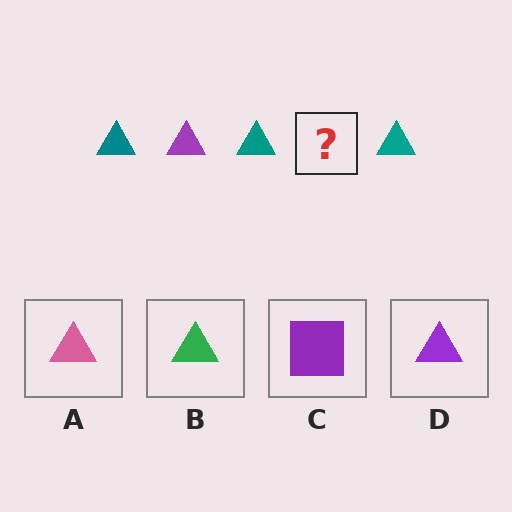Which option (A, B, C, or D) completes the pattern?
D.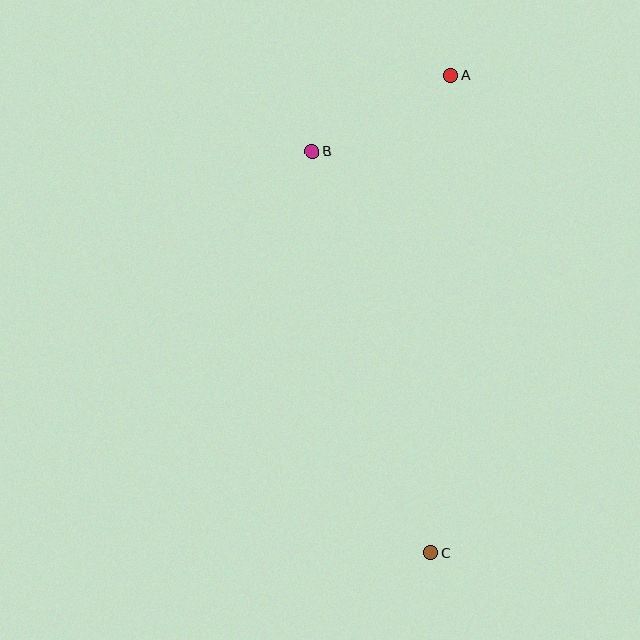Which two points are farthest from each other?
Points A and C are farthest from each other.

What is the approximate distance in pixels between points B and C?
The distance between B and C is approximately 419 pixels.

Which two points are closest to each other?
Points A and B are closest to each other.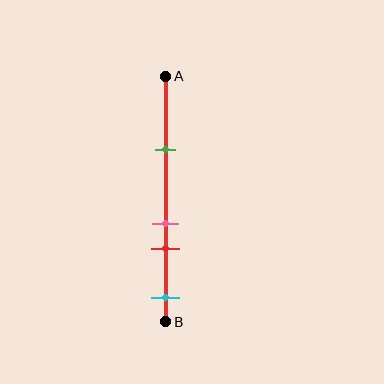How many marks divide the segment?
There are 4 marks dividing the segment.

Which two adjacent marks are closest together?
The pink and red marks are the closest adjacent pair.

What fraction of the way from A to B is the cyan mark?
The cyan mark is approximately 90% (0.9) of the way from A to B.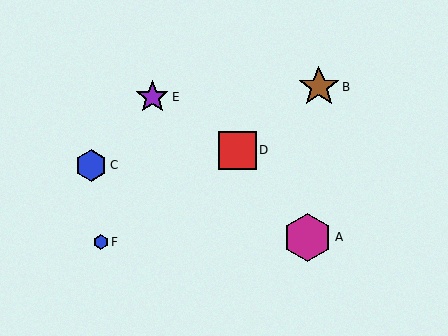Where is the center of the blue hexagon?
The center of the blue hexagon is at (101, 242).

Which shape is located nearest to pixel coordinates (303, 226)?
The magenta hexagon (labeled A) at (308, 237) is nearest to that location.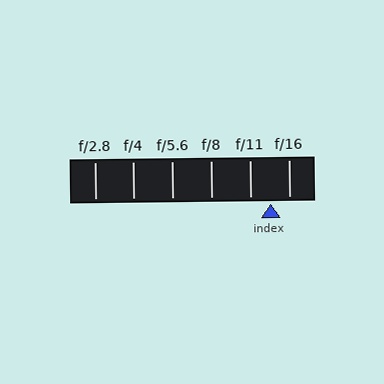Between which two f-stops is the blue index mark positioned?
The index mark is between f/11 and f/16.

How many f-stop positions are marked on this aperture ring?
There are 6 f-stop positions marked.